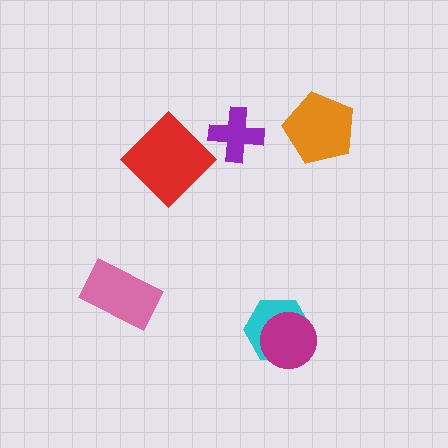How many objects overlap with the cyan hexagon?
1 object overlaps with the cyan hexagon.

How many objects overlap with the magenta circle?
1 object overlaps with the magenta circle.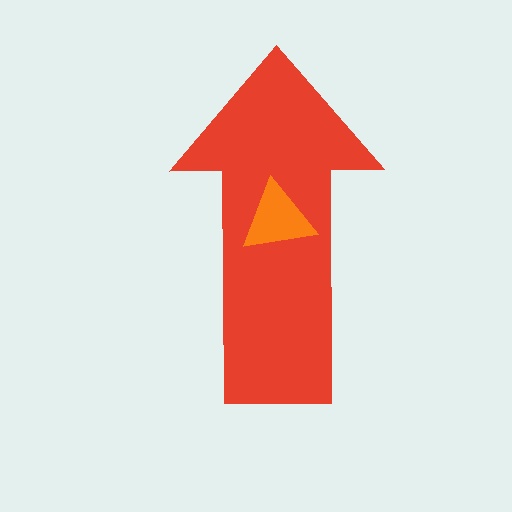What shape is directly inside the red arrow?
The orange triangle.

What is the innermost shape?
The orange triangle.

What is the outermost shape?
The red arrow.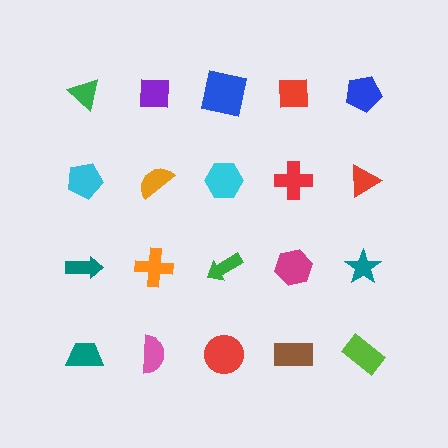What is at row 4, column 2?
A pink semicircle.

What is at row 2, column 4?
A red cross.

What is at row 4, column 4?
A brown rectangle.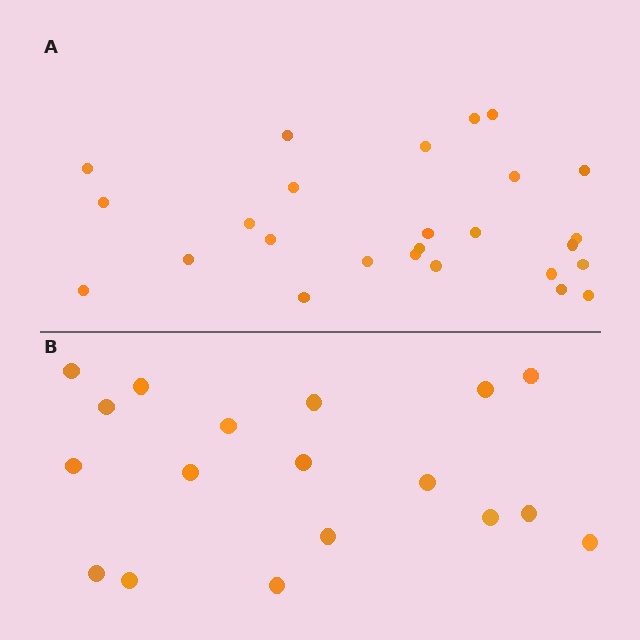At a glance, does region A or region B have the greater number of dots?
Region A (the top region) has more dots.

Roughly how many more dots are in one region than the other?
Region A has roughly 8 or so more dots than region B.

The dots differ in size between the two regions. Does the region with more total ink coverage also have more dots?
No. Region B has more total ink coverage because its dots are larger, but region A actually contains more individual dots. Total area can be misleading — the number of items is what matters here.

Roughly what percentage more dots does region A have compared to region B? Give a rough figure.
About 45% more.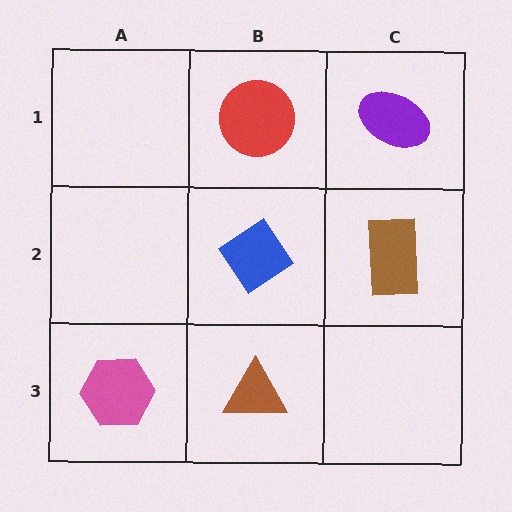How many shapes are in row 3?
2 shapes.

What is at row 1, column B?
A red circle.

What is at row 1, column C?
A purple ellipse.